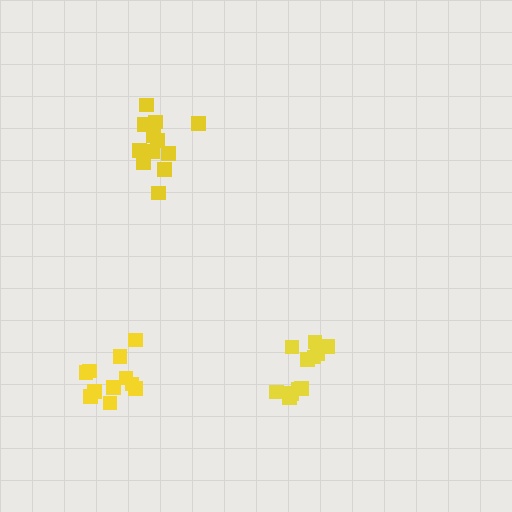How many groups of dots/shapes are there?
There are 3 groups.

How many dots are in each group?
Group 1: 12 dots, Group 2: 11 dots, Group 3: 11 dots (34 total).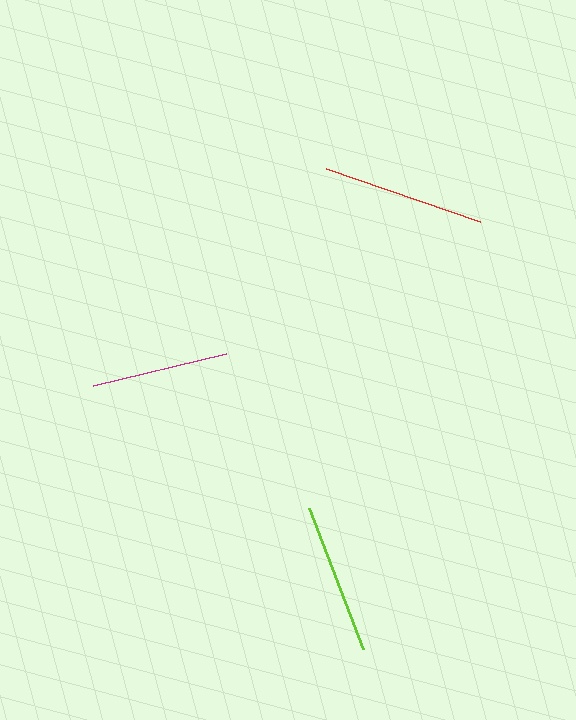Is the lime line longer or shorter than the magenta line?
The lime line is longer than the magenta line.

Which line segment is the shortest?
The magenta line is the shortest at approximately 136 pixels.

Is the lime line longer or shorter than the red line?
The red line is longer than the lime line.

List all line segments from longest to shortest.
From longest to shortest: red, lime, magenta.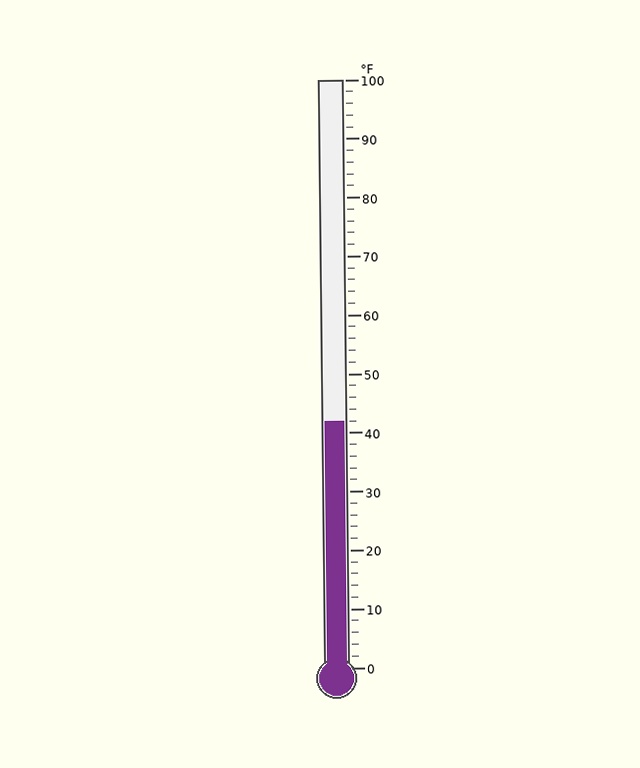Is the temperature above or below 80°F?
The temperature is below 80°F.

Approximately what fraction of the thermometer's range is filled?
The thermometer is filled to approximately 40% of its range.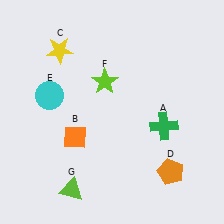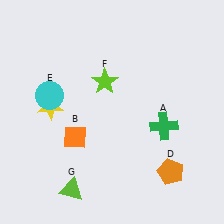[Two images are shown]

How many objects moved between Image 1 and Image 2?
1 object moved between the two images.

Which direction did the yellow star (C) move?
The yellow star (C) moved down.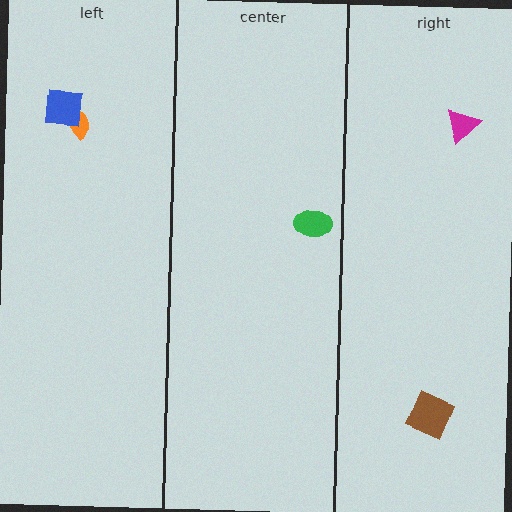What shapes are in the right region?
The brown square, the magenta triangle.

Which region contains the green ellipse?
The center region.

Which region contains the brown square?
The right region.